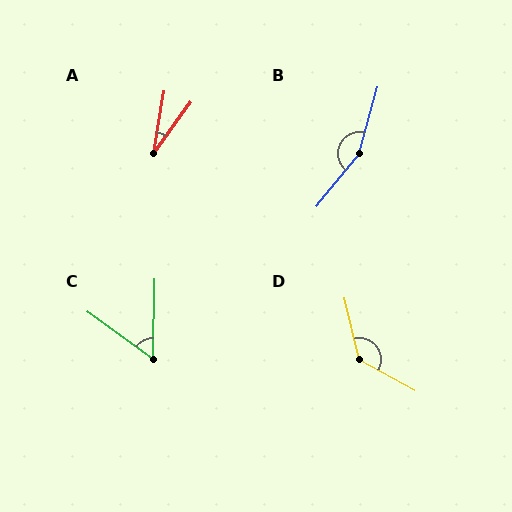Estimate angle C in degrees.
Approximately 55 degrees.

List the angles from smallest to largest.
A (27°), C (55°), D (132°), B (156°).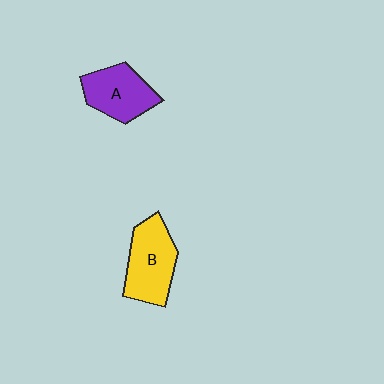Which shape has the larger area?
Shape B (yellow).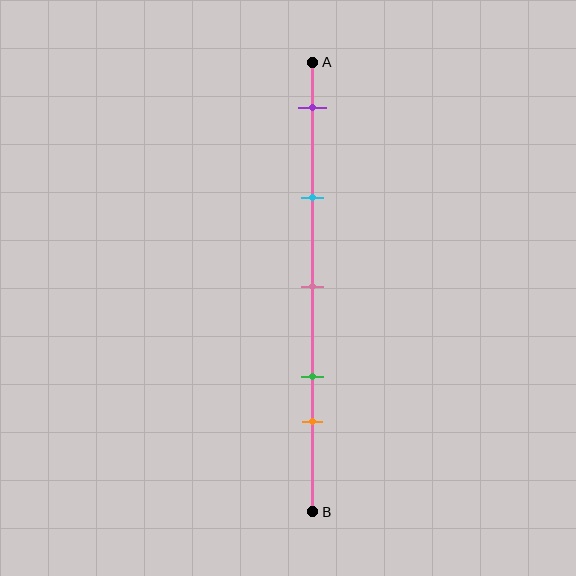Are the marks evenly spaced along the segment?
No, the marks are not evenly spaced.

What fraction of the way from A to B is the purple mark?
The purple mark is approximately 10% (0.1) of the way from A to B.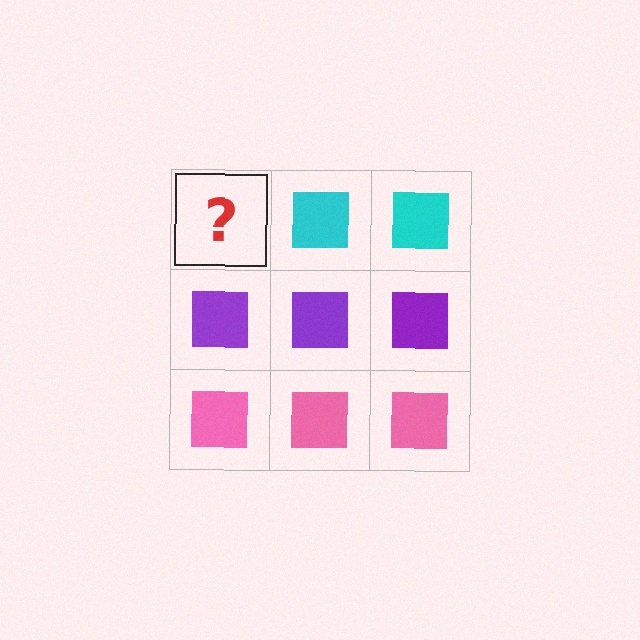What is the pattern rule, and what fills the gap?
The rule is that each row has a consistent color. The gap should be filled with a cyan square.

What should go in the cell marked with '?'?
The missing cell should contain a cyan square.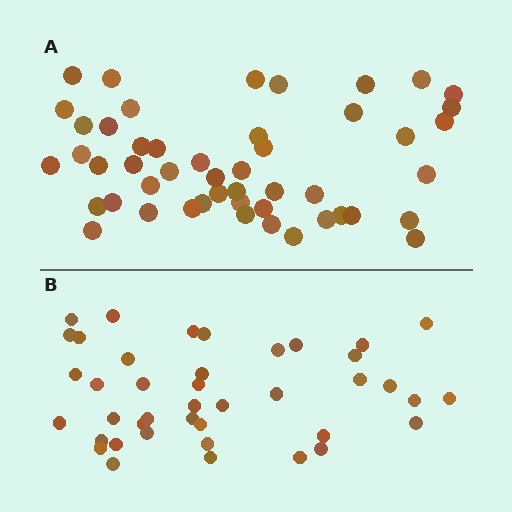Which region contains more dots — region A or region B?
Region A (the top region) has more dots.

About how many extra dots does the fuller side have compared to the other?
Region A has roughly 8 or so more dots than region B.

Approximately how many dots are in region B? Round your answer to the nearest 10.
About 40 dots. (The exact count is 41, which rounds to 40.)